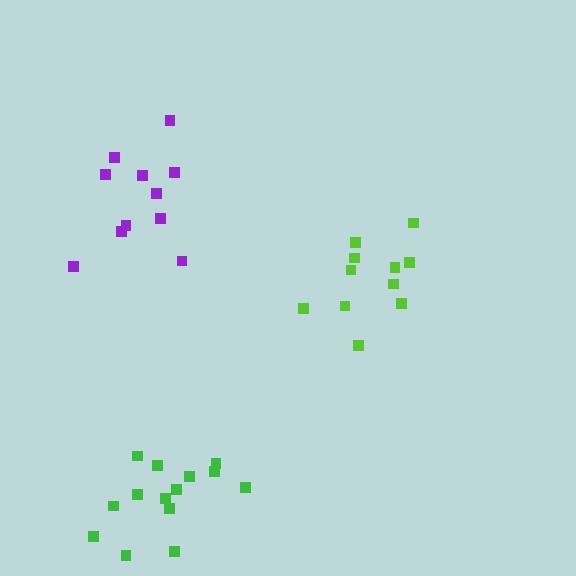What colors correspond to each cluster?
The clusters are colored: lime, green, purple.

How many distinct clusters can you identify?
There are 3 distinct clusters.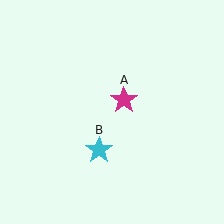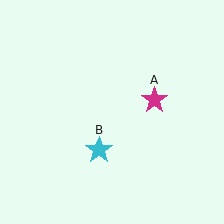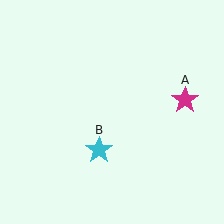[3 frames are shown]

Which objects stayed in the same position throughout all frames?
Cyan star (object B) remained stationary.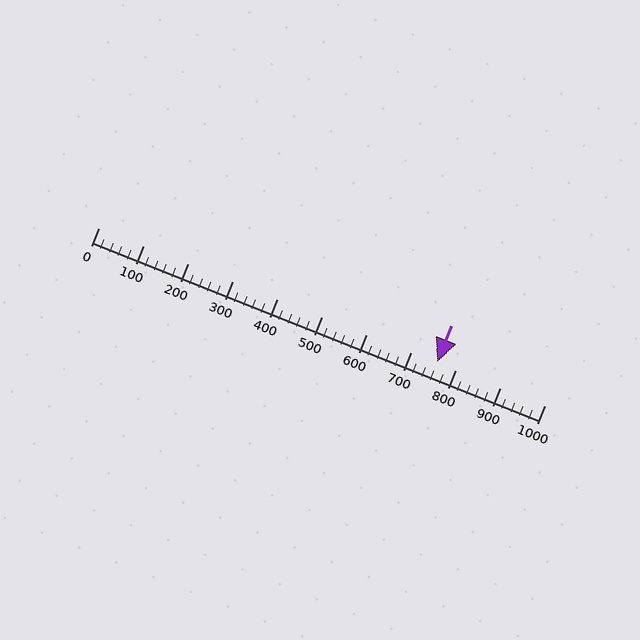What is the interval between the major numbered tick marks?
The major tick marks are spaced 100 units apart.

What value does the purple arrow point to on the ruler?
The purple arrow points to approximately 760.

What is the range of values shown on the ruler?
The ruler shows values from 0 to 1000.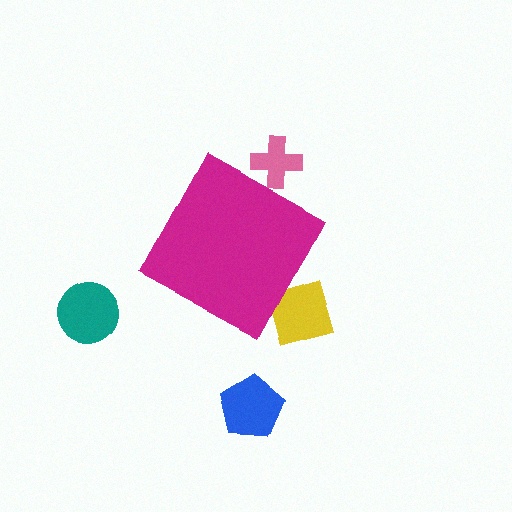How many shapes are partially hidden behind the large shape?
2 shapes are partially hidden.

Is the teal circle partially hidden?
No, the teal circle is fully visible.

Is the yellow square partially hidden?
Yes, the yellow square is partially hidden behind the magenta diamond.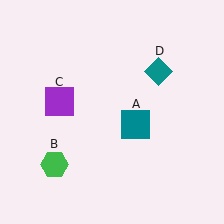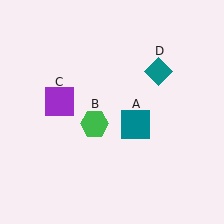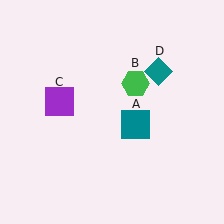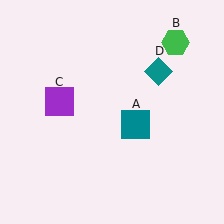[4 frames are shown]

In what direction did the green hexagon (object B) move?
The green hexagon (object B) moved up and to the right.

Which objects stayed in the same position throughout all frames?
Teal square (object A) and purple square (object C) and teal diamond (object D) remained stationary.